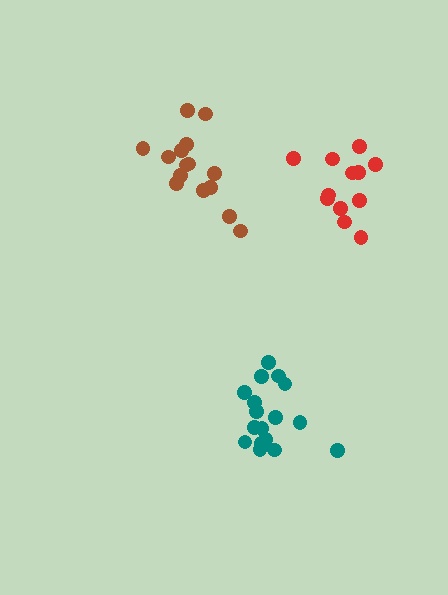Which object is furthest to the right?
The red cluster is rightmost.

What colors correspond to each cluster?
The clusters are colored: teal, red, brown.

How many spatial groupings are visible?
There are 3 spatial groupings.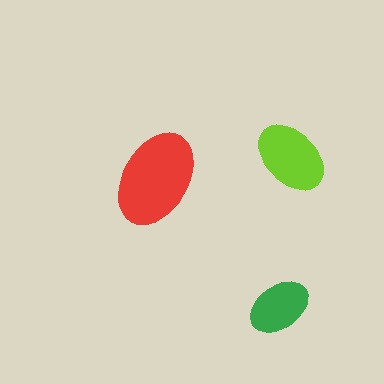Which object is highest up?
The lime ellipse is topmost.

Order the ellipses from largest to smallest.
the red one, the lime one, the green one.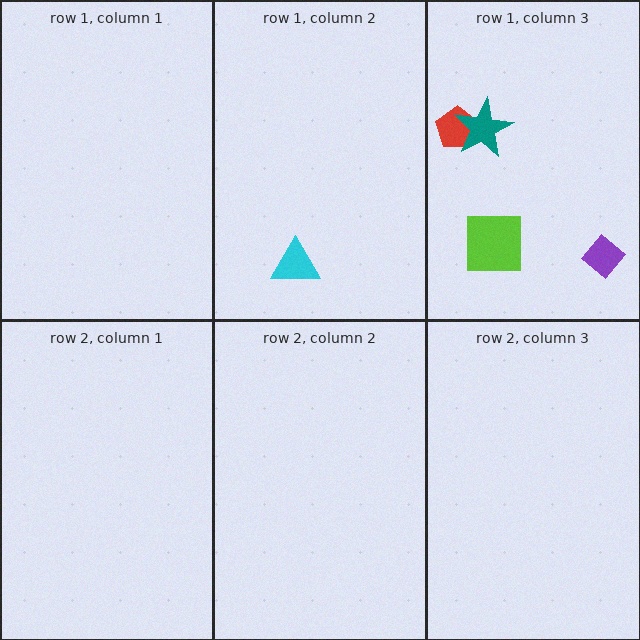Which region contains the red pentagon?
The row 1, column 3 region.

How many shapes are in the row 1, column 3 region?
4.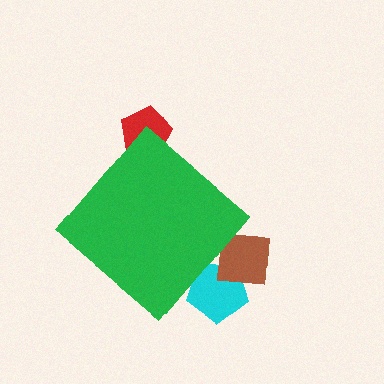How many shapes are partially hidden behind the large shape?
3 shapes are partially hidden.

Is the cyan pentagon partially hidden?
Yes, the cyan pentagon is partially hidden behind the green diamond.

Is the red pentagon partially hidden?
Yes, the red pentagon is partially hidden behind the green diamond.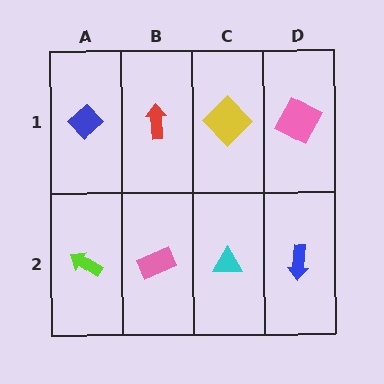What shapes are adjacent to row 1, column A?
A lime arrow (row 2, column A), a red arrow (row 1, column B).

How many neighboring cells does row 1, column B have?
3.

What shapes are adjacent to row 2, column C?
A yellow diamond (row 1, column C), a pink rectangle (row 2, column B), a blue arrow (row 2, column D).